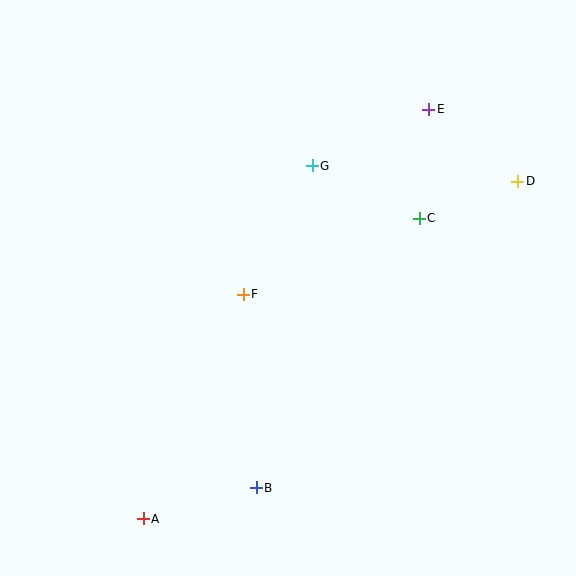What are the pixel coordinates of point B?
Point B is at (256, 488).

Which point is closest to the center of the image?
Point F at (243, 294) is closest to the center.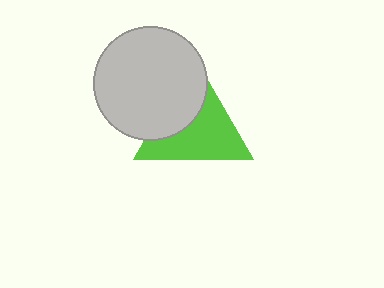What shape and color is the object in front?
The object in front is a light gray circle.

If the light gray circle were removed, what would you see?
You would see the complete lime triangle.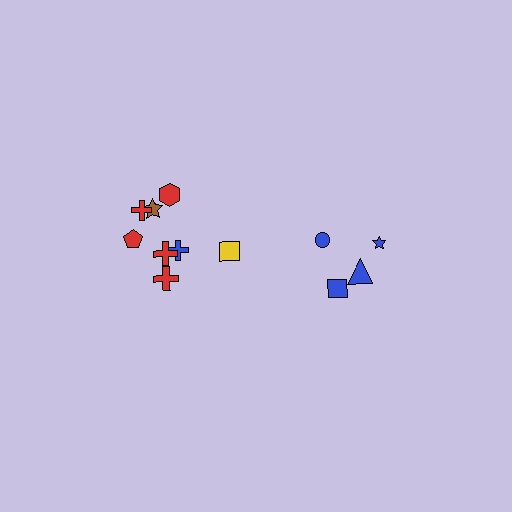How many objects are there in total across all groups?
There are 12 objects.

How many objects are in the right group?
There are 4 objects.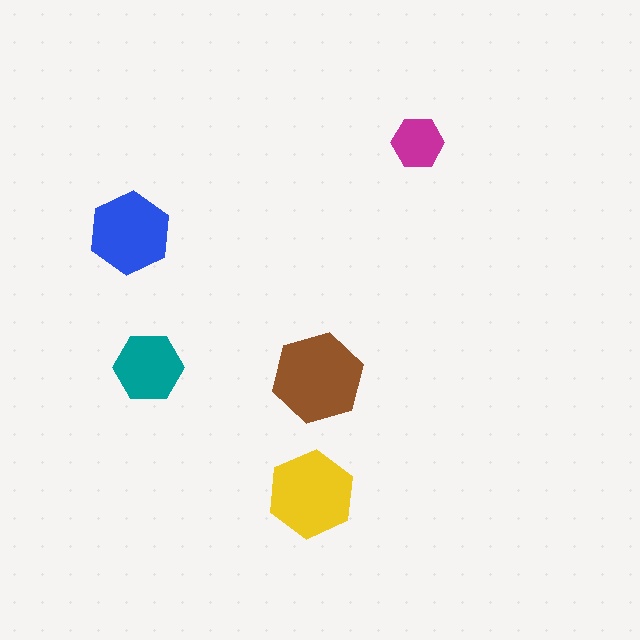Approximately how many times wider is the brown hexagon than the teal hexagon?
About 1.5 times wider.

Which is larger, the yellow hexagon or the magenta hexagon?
The yellow one.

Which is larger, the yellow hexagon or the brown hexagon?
The brown one.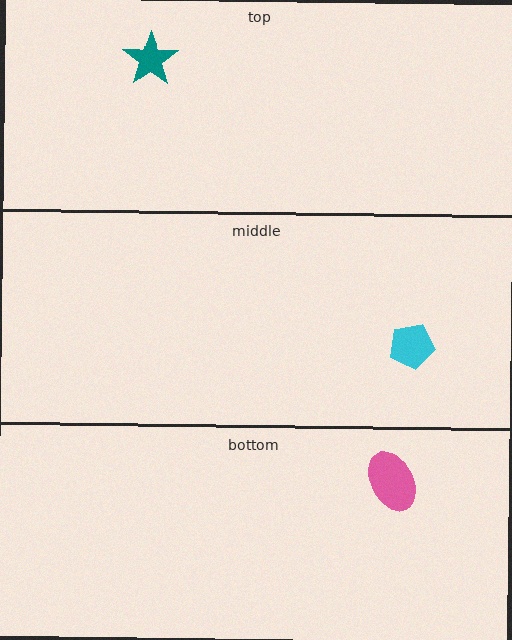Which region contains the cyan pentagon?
The middle region.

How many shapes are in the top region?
1.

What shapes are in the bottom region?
The pink ellipse.